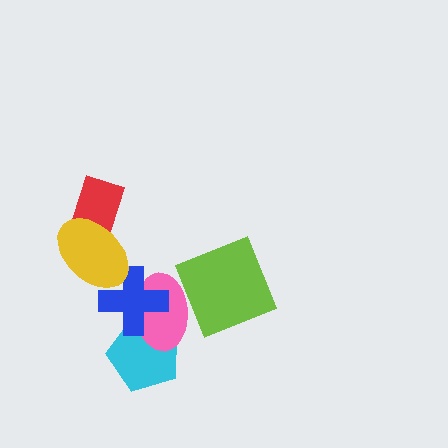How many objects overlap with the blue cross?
3 objects overlap with the blue cross.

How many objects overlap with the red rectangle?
1 object overlaps with the red rectangle.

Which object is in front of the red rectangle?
The yellow ellipse is in front of the red rectangle.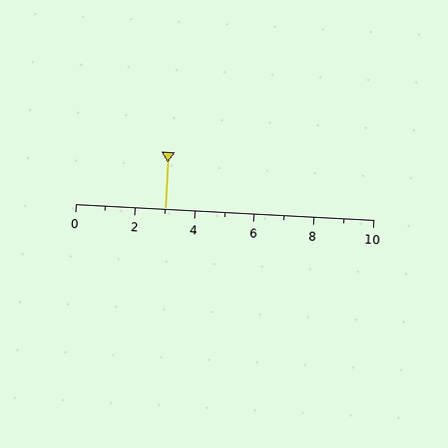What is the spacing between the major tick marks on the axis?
The major ticks are spaced 2 apart.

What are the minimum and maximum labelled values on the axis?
The axis runs from 0 to 10.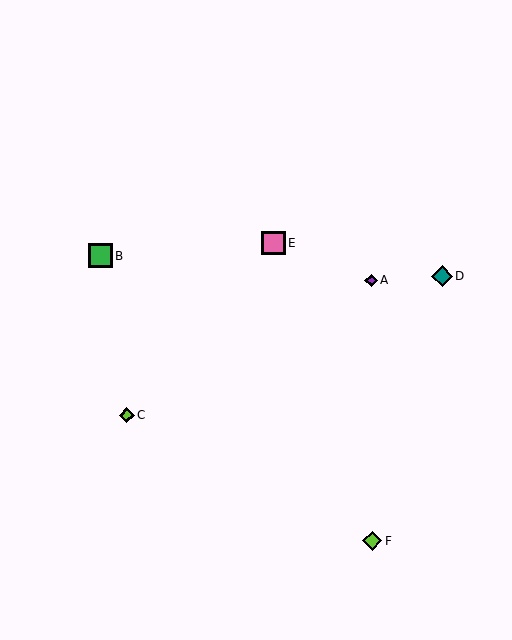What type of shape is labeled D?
Shape D is a teal diamond.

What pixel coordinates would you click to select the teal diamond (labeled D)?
Click at (442, 276) to select the teal diamond D.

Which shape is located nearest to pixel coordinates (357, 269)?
The purple diamond (labeled A) at (371, 280) is nearest to that location.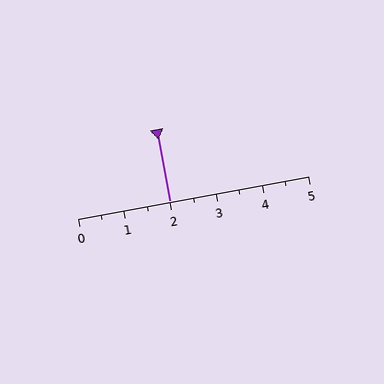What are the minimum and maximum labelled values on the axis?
The axis runs from 0 to 5.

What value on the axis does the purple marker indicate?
The marker indicates approximately 2.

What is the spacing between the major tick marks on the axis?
The major ticks are spaced 1 apart.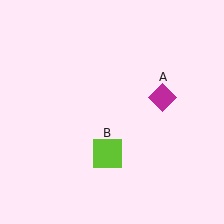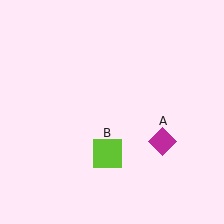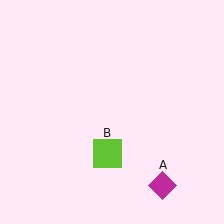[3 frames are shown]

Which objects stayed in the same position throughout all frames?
Lime square (object B) remained stationary.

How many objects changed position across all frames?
1 object changed position: magenta diamond (object A).